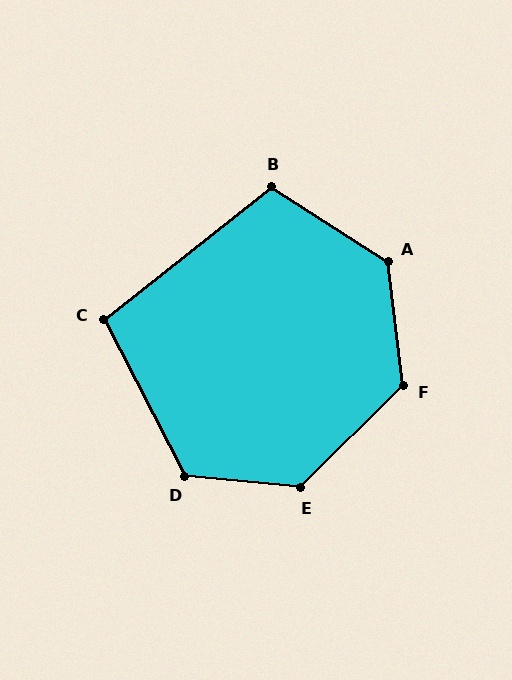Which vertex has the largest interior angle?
E, at approximately 130 degrees.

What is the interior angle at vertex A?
Approximately 129 degrees (obtuse).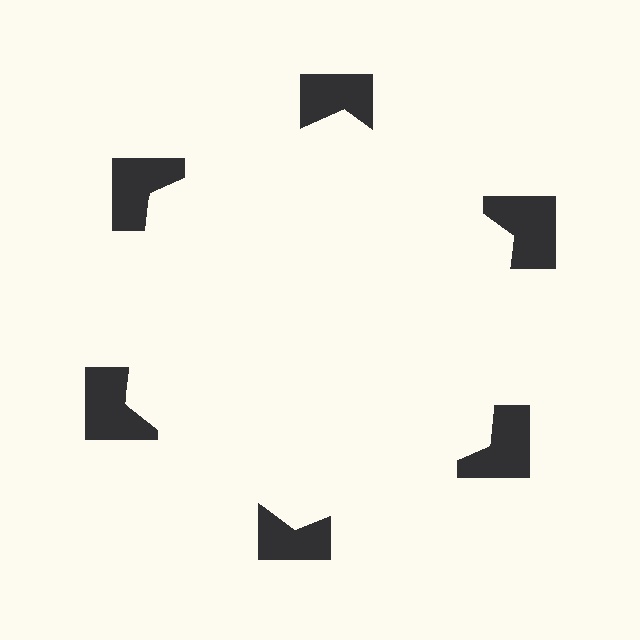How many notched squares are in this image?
There are 6 — one at each vertex of the illusory hexagon.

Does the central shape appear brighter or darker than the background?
It typically appears slightly brighter than the background, even though no actual brightness change is drawn.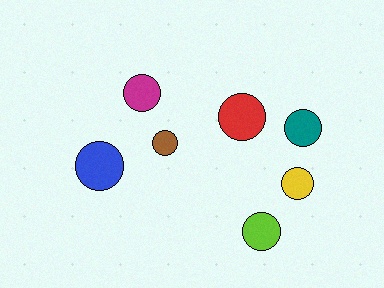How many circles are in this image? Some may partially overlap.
There are 7 circles.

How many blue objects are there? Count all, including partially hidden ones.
There is 1 blue object.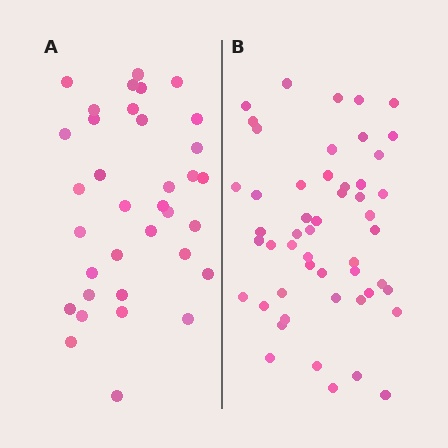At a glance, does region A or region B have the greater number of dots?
Region B (the right region) has more dots.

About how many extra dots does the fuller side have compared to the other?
Region B has approximately 15 more dots than region A.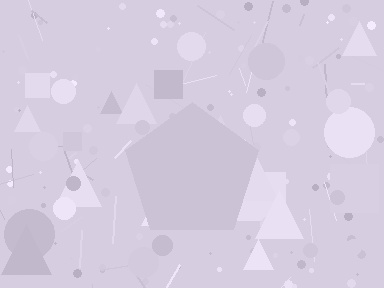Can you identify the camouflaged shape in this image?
The camouflaged shape is a pentagon.